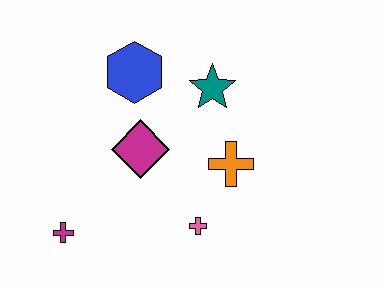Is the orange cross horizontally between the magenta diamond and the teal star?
No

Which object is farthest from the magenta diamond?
The magenta cross is farthest from the magenta diamond.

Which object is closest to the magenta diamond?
The blue hexagon is closest to the magenta diamond.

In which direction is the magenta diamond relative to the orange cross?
The magenta diamond is to the left of the orange cross.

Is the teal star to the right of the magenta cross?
Yes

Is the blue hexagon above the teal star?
Yes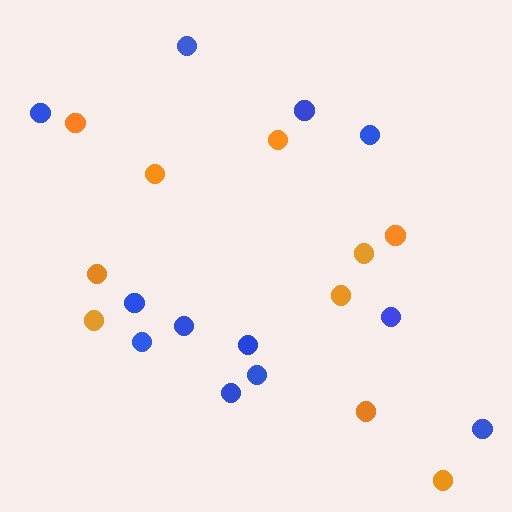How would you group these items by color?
There are 2 groups: one group of blue circles (12) and one group of orange circles (10).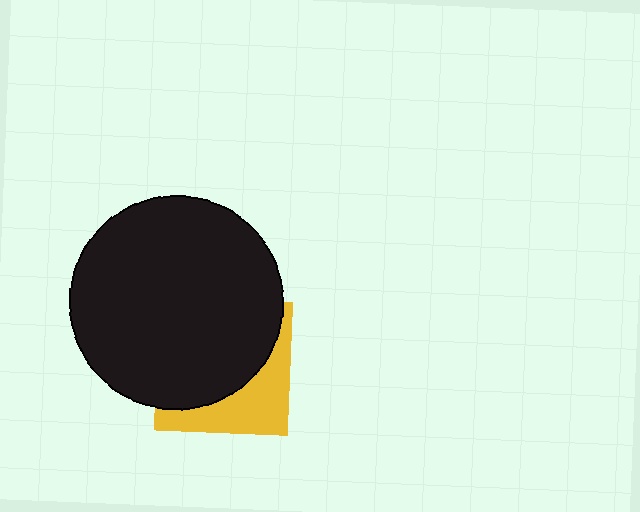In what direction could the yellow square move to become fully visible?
The yellow square could move toward the lower-right. That would shift it out from behind the black circle entirely.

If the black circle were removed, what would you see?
You would see the complete yellow square.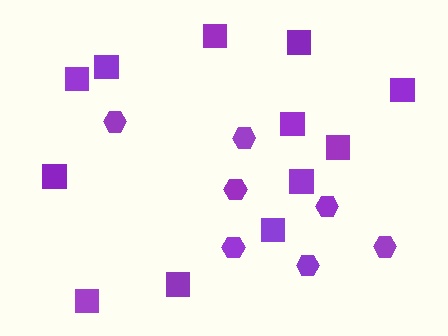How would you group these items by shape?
There are 2 groups: one group of squares (12) and one group of hexagons (7).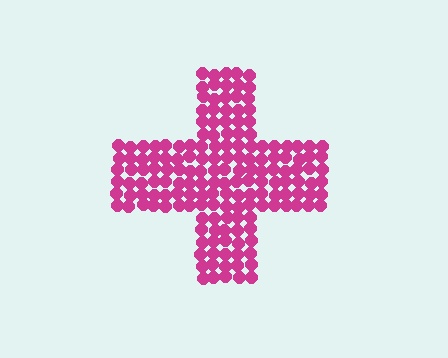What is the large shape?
The large shape is a cross.